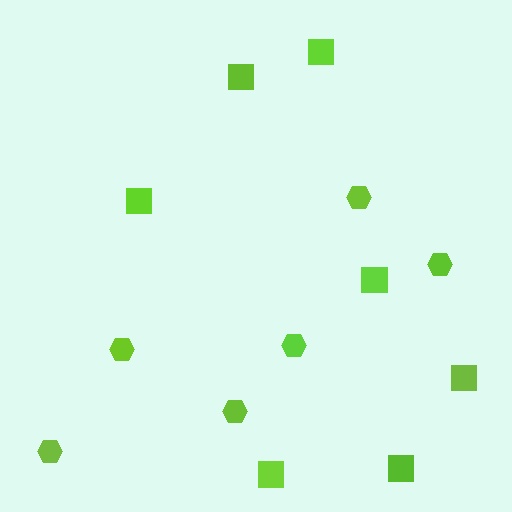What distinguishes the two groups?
There are 2 groups: one group of squares (7) and one group of hexagons (6).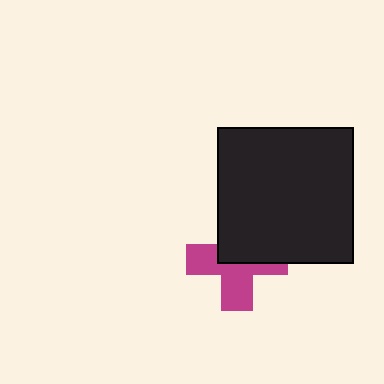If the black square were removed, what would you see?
You would see the complete magenta cross.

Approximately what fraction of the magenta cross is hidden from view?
Roughly 46% of the magenta cross is hidden behind the black square.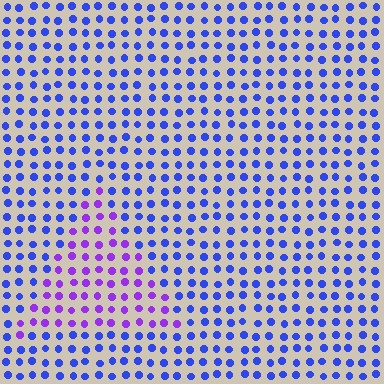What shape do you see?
I see a triangle.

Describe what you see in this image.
The image is filled with small blue elements in a uniform arrangement. A triangle-shaped region is visible where the elements are tinted to a slightly different hue, forming a subtle color boundary.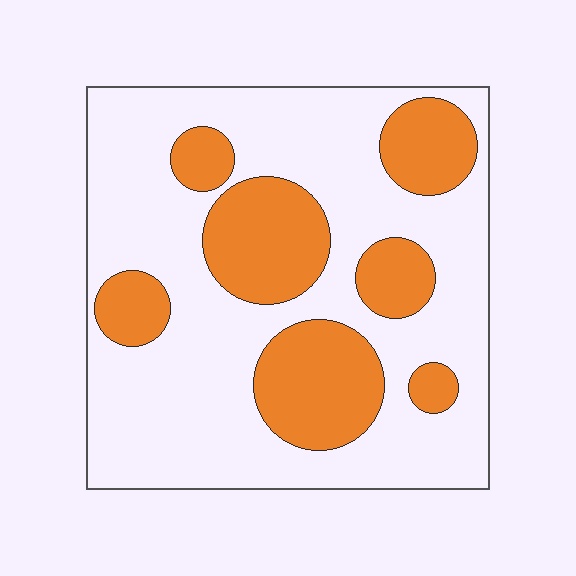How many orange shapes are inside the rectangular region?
7.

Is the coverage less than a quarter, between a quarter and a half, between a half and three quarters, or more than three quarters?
Between a quarter and a half.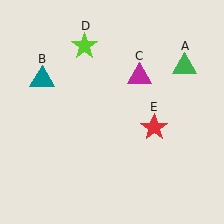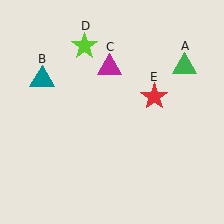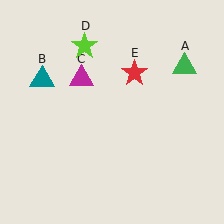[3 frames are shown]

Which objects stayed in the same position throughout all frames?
Green triangle (object A) and teal triangle (object B) and lime star (object D) remained stationary.